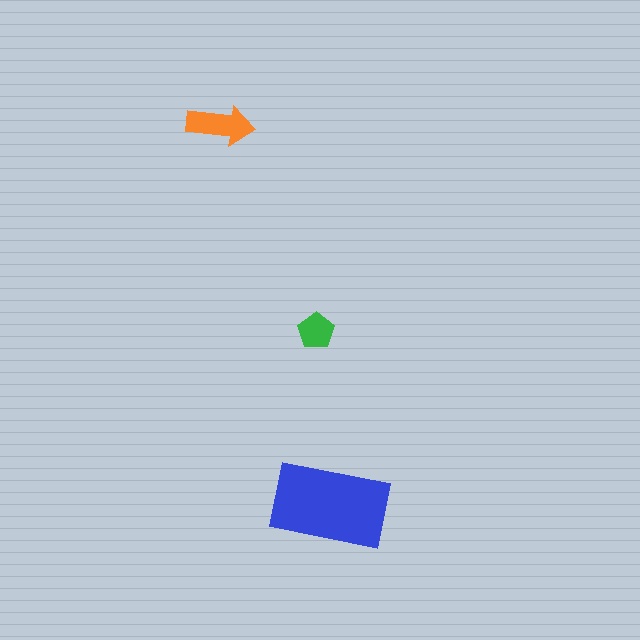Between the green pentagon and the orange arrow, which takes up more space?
The orange arrow.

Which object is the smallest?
The green pentagon.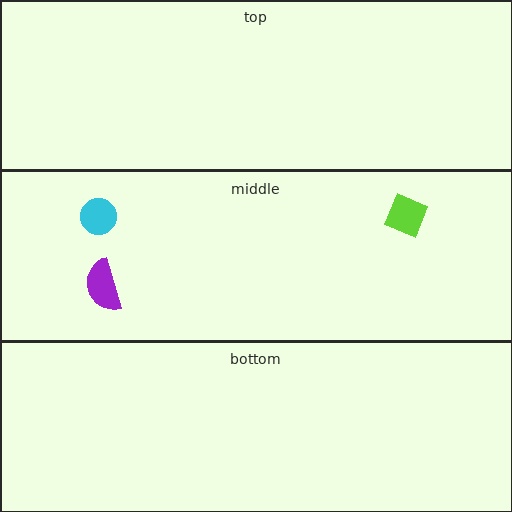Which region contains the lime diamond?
The middle region.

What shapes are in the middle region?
The purple semicircle, the lime diamond, the cyan circle.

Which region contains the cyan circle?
The middle region.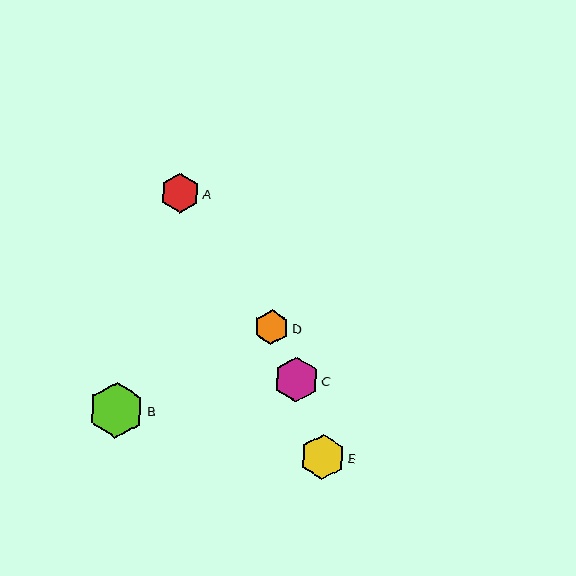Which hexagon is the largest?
Hexagon B is the largest with a size of approximately 55 pixels.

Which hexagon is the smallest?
Hexagon D is the smallest with a size of approximately 34 pixels.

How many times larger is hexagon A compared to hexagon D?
Hexagon A is approximately 1.1 times the size of hexagon D.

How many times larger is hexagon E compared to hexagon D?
Hexagon E is approximately 1.3 times the size of hexagon D.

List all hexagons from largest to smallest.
From largest to smallest: B, C, E, A, D.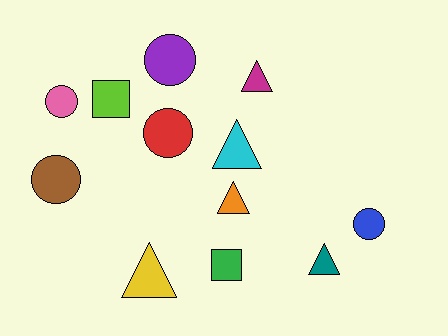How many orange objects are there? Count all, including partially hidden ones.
There is 1 orange object.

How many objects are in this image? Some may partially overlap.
There are 12 objects.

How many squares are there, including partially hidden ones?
There are 2 squares.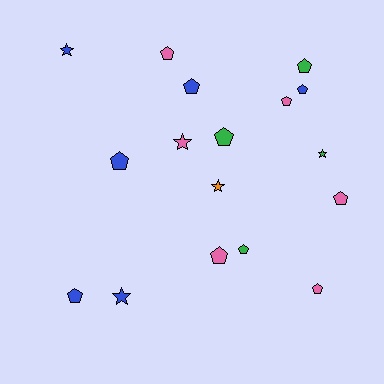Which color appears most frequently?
Blue, with 6 objects.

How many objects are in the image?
There are 17 objects.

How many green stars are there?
There is 1 green star.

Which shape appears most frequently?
Pentagon, with 12 objects.